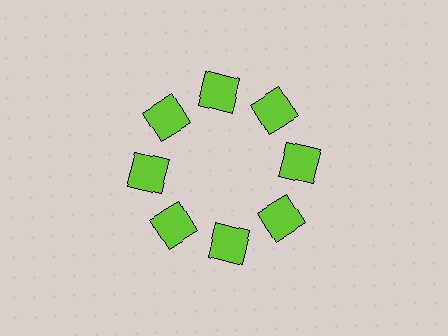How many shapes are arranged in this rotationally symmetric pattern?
There are 8 shapes, arranged in 8 groups of 1.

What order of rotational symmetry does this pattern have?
This pattern has 8-fold rotational symmetry.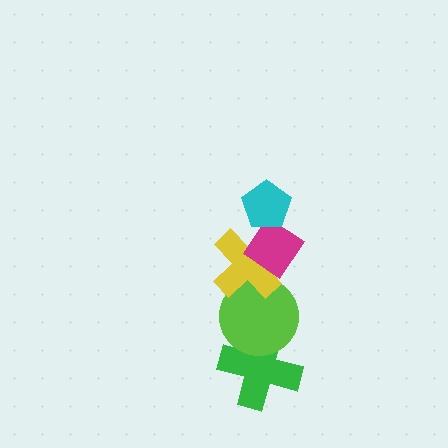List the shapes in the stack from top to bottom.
From top to bottom: the cyan pentagon, the magenta diamond, the yellow cross, the lime circle, the green cross.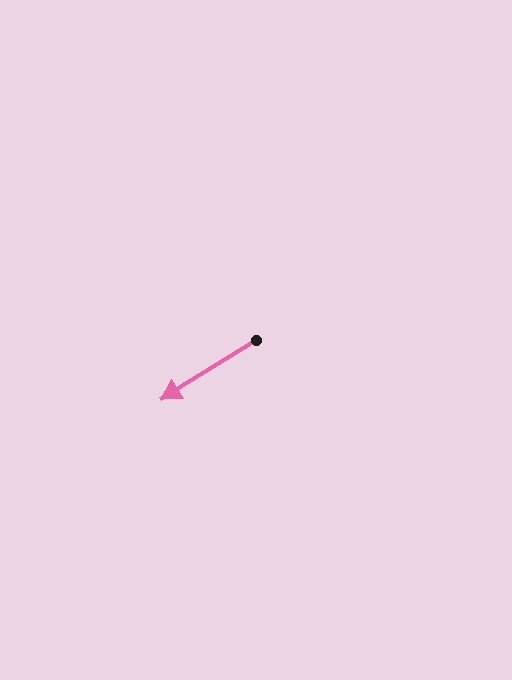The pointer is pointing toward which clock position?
Roughly 8 o'clock.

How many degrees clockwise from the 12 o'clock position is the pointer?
Approximately 238 degrees.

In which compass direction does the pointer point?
Southwest.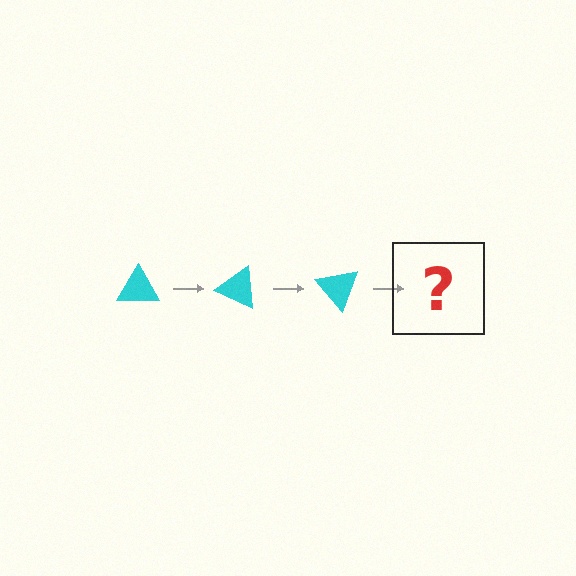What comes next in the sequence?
The next element should be a cyan triangle rotated 75 degrees.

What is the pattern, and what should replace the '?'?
The pattern is that the triangle rotates 25 degrees each step. The '?' should be a cyan triangle rotated 75 degrees.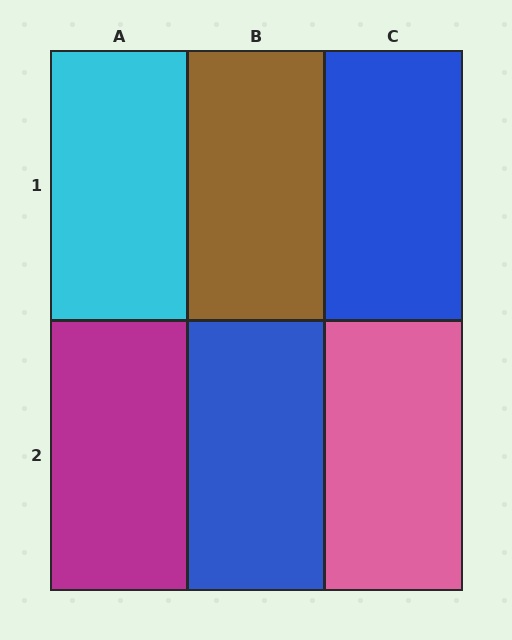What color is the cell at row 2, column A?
Magenta.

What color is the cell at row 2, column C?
Pink.